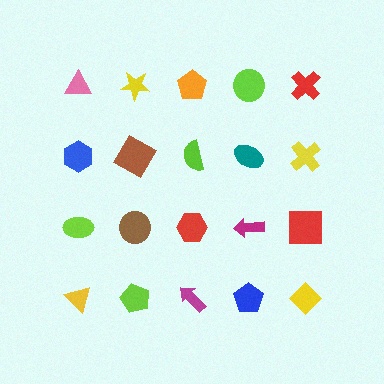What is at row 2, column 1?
A blue hexagon.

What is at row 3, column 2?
A brown circle.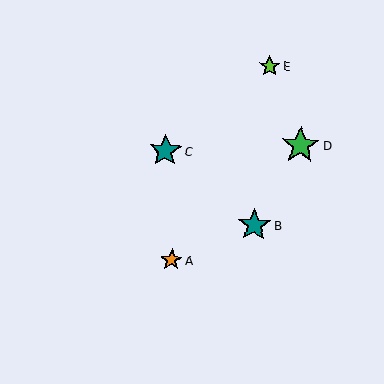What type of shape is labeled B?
Shape B is a teal star.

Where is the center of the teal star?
The center of the teal star is at (165, 151).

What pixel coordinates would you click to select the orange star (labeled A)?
Click at (171, 260) to select the orange star A.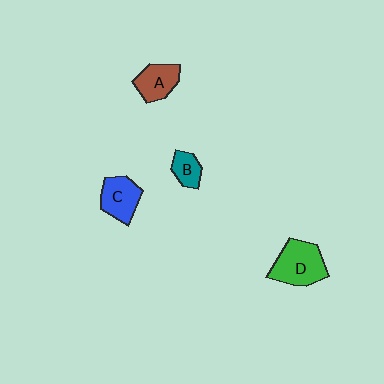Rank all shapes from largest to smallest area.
From largest to smallest: D (green), C (blue), A (brown), B (teal).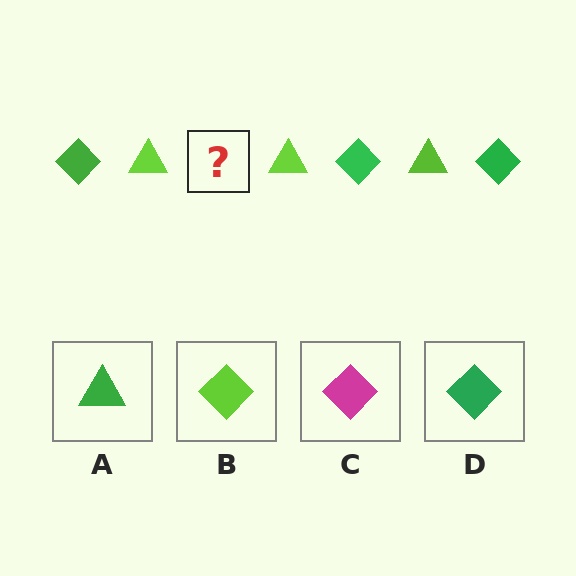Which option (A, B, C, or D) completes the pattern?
D.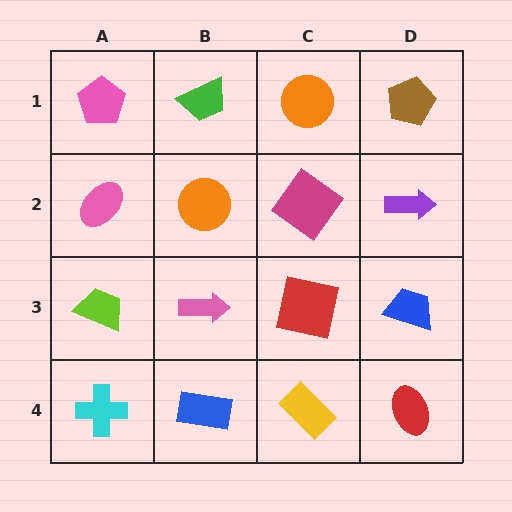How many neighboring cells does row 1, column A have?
2.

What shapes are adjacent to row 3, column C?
A magenta diamond (row 2, column C), a yellow rectangle (row 4, column C), a pink arrow (row 3, column B), a blue trapezoid (row 3, column D).